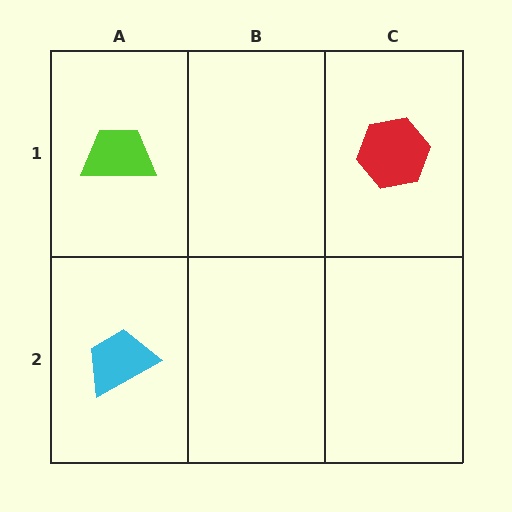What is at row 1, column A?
A lime trapezoid.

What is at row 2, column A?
A cyan trapezoid.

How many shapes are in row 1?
2 shapes.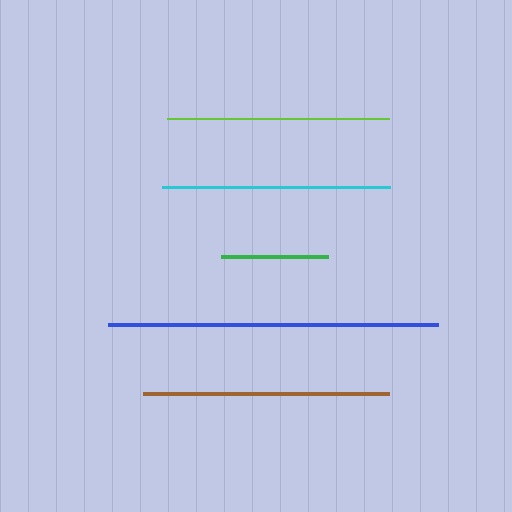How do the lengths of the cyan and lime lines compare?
The cyan and lime lines are approximately the same length.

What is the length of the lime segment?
The lime segment is approximately 222 pixels long.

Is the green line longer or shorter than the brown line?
The brown line is longer than the green line.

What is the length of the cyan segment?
The cyan segment is approximately 229 pixels long.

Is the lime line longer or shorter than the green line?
The lime line is longer than the green line.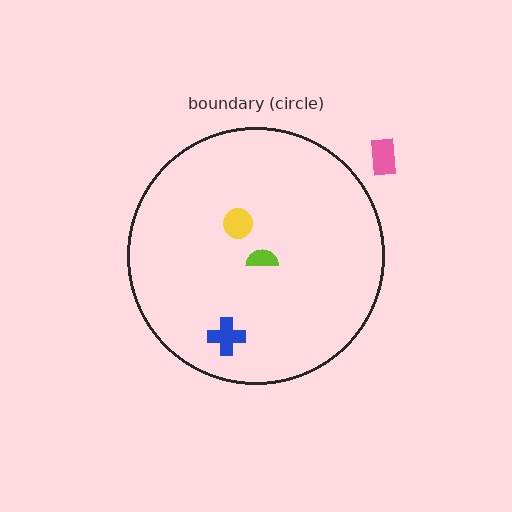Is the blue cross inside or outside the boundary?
Inside.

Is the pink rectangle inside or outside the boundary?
Outside.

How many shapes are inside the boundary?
3 inside, 1 outside.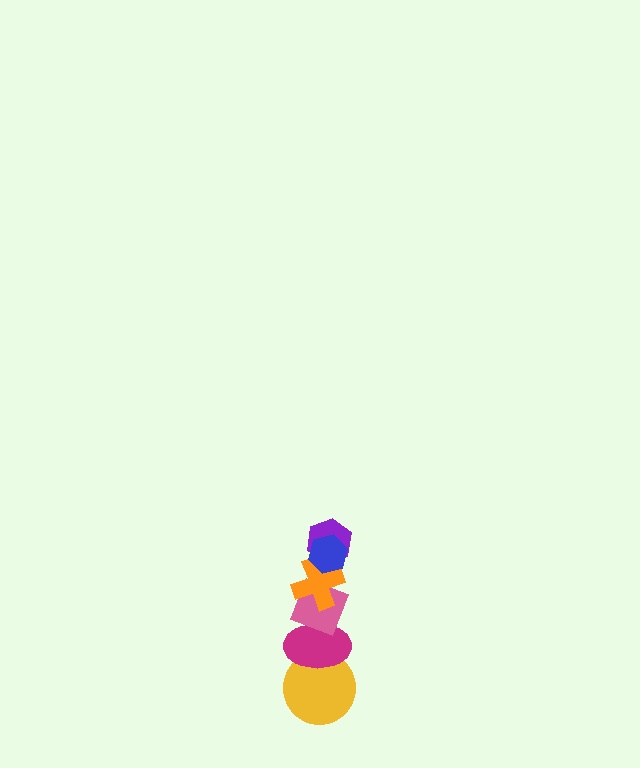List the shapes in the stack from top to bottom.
From top to bottom: the blue hexagon, the purple hexagon, the orange cross, the pink diamond, the magenta ellipse, the yellow circle.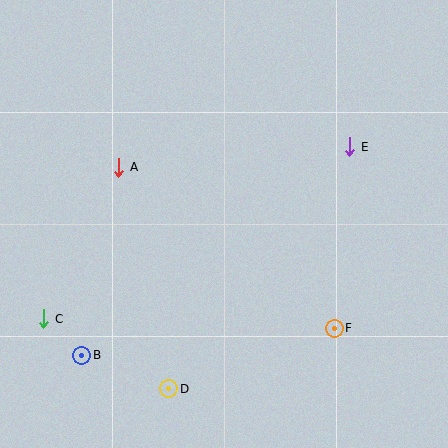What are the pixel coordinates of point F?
Point F is at (334, 328).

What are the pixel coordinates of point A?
Point A is at (119, 167).